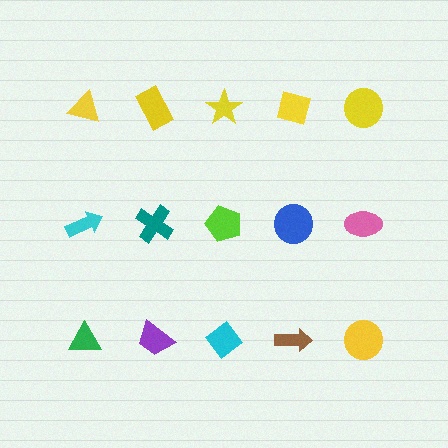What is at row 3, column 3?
A cyan diamond.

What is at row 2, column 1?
A cyan arrow.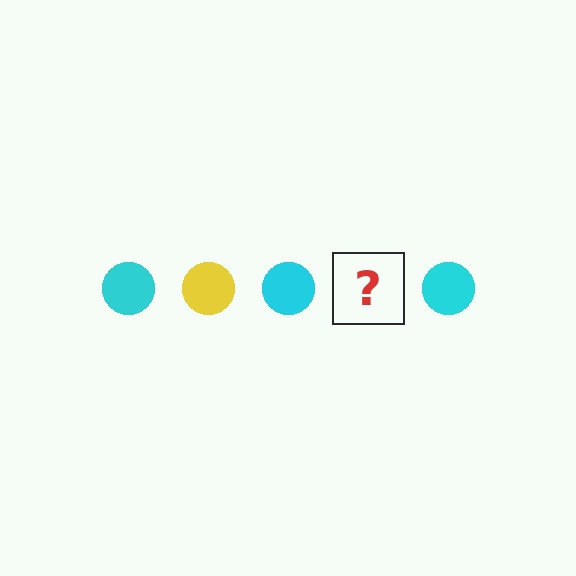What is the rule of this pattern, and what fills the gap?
The rule is that the pattern cycles through cyan, yellow circles. The gap should be filled with a yellow circle.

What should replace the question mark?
The question mark should be replaced with a yellow circle.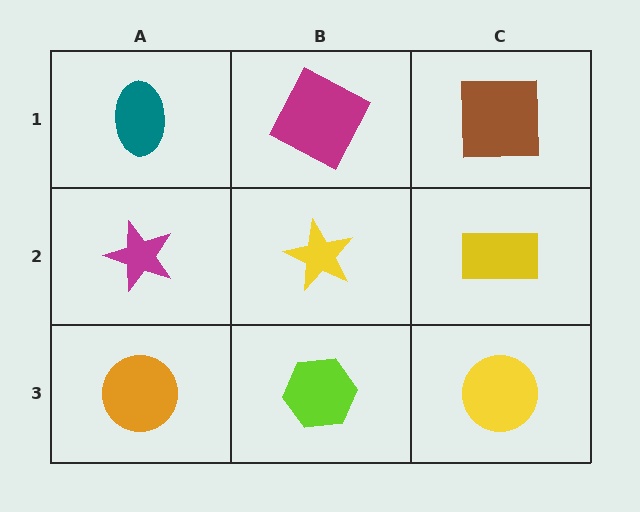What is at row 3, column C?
A yellow circle.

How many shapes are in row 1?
3 shapes.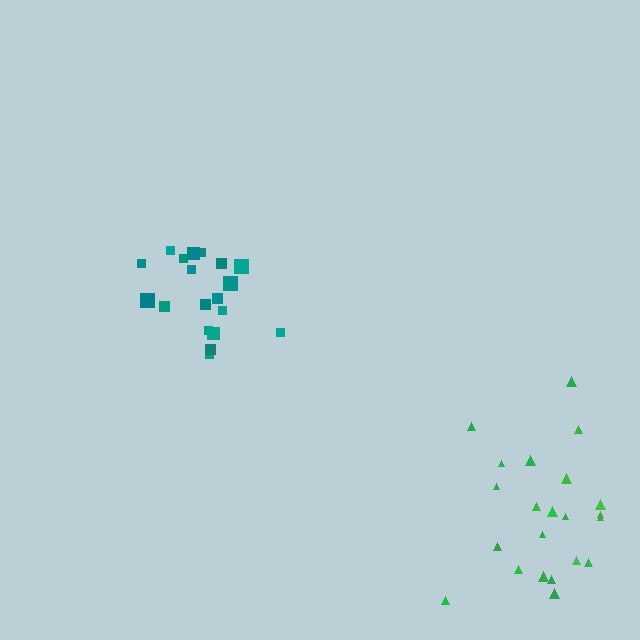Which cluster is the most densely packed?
Teal.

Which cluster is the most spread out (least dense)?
Green.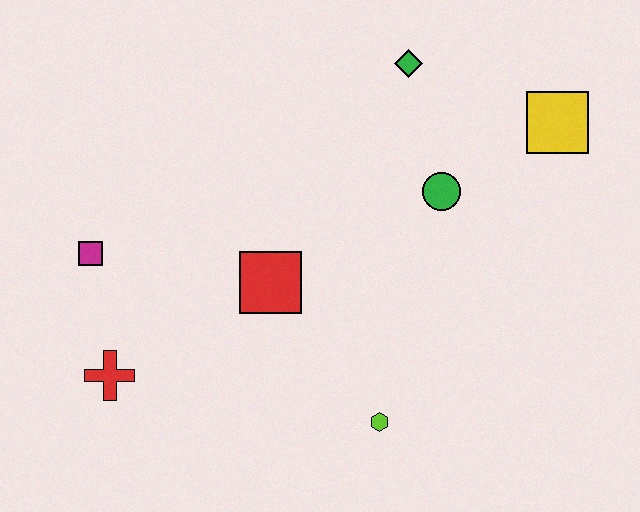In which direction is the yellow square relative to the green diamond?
The yellow square is to the right of the green diamond.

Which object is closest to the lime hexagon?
The red square is closest to the lime hexagon.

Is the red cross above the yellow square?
No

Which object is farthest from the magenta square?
The yellow square is farthest from the magenta square.